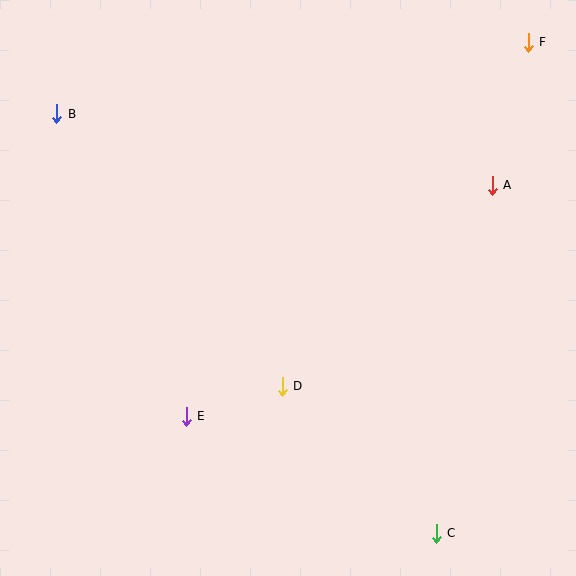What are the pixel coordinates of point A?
Point A is at (492, 185).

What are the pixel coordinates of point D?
Point D is at (282, 386).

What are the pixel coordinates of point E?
Point E is at (186, 416).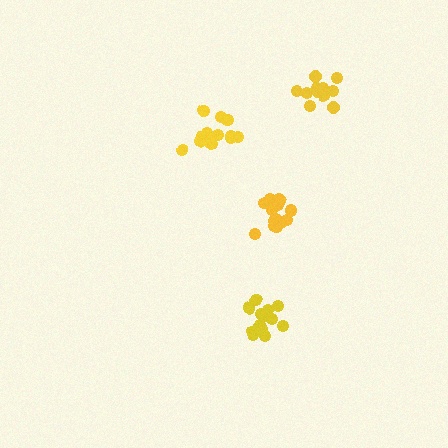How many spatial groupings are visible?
There are 4 spatial groupings.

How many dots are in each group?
Group 1: 14 dots, Group 2: 14 dots, Group 3: 15 dots, Group 4: 11 dots (54 total).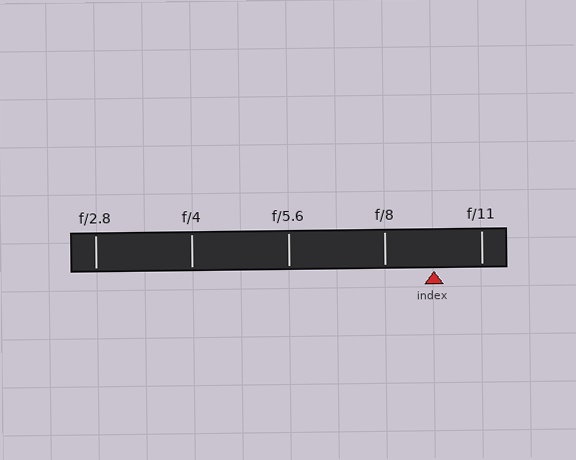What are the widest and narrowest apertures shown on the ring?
The widest aperture shown is f/2.8 and the narrowest is f/11.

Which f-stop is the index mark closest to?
The index mark is closest to f/11.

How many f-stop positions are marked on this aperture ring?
There are 5 f-stop positions marked.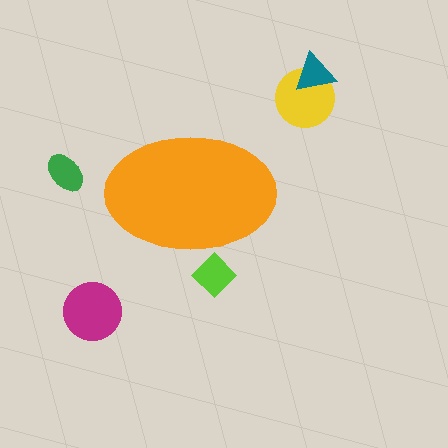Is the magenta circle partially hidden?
No, the magenta circle is fully visible.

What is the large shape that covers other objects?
An orange ellipse.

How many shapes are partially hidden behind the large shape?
1 shape is partially hidden.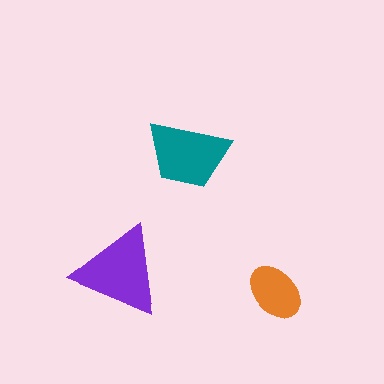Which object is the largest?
The purple triangle.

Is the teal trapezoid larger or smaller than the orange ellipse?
Larger.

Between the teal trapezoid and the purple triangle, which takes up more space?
The purple triangle.